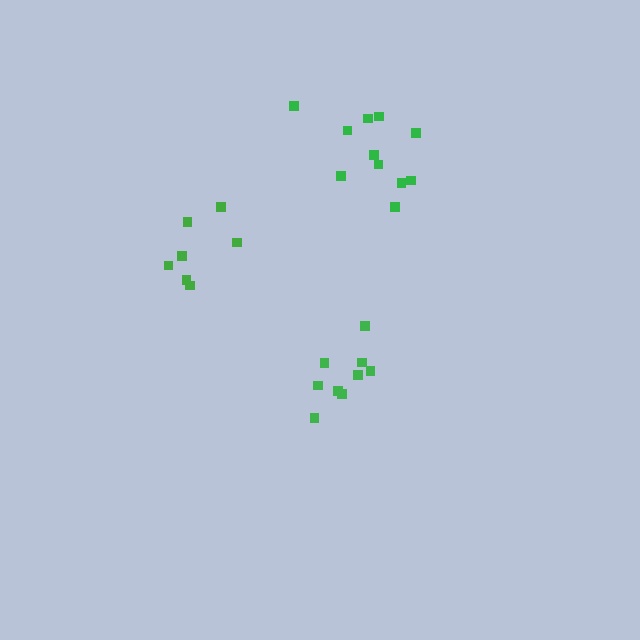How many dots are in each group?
Group 1: 9 dots, Group 2: 11 dots, Group 3: 7 dots (27 total).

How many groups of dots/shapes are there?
There are 3 groups.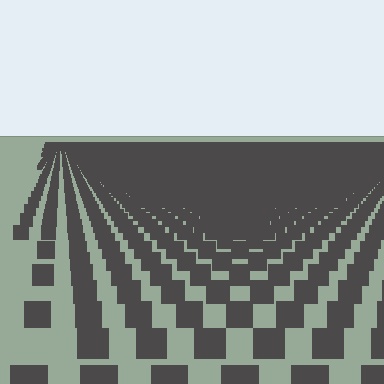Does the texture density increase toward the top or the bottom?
Density increases toward the top.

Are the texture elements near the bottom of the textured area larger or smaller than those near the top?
Larger. Near the bottom, elements are closer to the viewer and appear at a bigger on-screen size.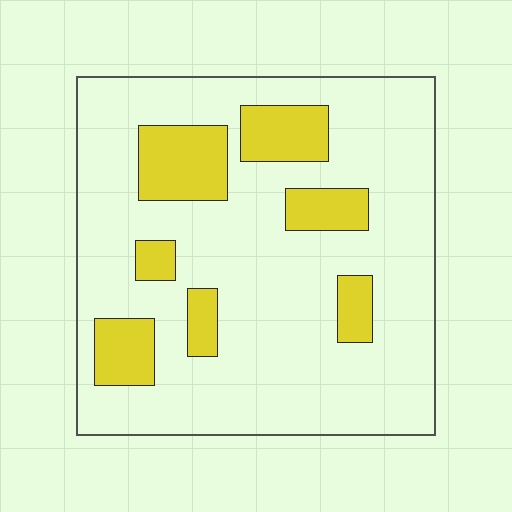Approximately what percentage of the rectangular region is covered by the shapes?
Approximately 20%.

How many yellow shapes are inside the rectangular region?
7.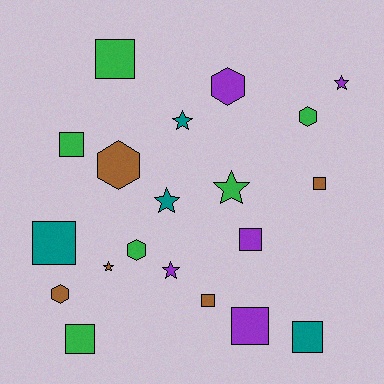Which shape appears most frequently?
Square, with 9 objects.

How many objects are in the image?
There are 20 objects.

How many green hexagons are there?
There are 2 green hexagons.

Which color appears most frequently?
Green, with 6 objects.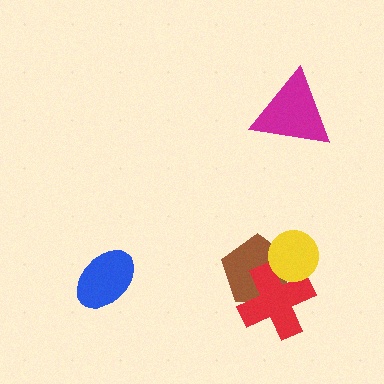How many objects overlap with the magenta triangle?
0 objects overlap with the magenta triangle.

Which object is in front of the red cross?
The yellow circle is in front of the red cross.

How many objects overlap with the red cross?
2 objects overlap with the red cross.